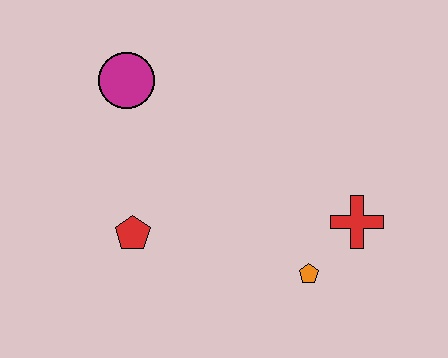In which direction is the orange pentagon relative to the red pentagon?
The orange pentagon is to the right of the red pentagon.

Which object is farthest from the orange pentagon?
The magenta circle is farthest from the orange pentagon.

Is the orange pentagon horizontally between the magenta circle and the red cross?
Yes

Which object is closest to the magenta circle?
The red pentagon is closest to the magenta circle.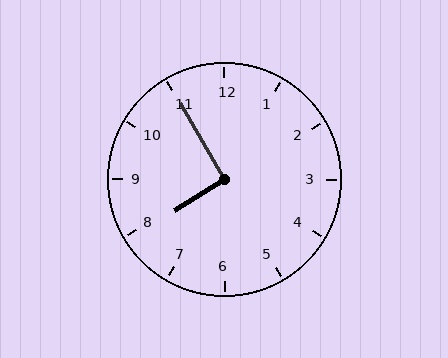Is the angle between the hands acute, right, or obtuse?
It is right.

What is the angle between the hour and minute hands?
Approximately 92 degrees.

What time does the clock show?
7:55.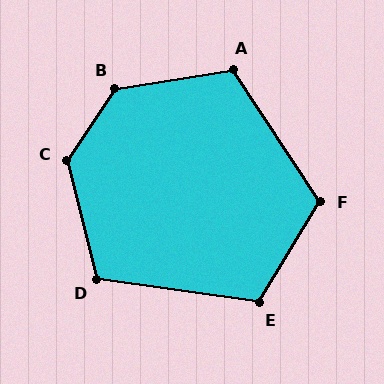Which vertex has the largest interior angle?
B, at approximately 133 degrees.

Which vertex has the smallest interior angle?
D, at approximately 112 degrees.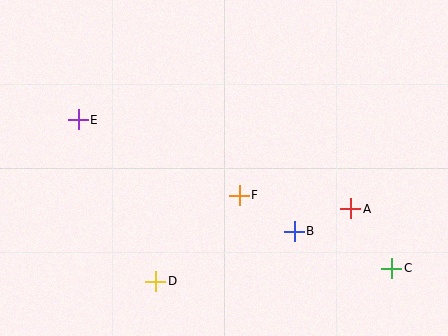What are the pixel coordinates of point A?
Point A is at (351, 209).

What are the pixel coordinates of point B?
Point B is at (294, 231).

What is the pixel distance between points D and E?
The distance between D and E is 179 pixels.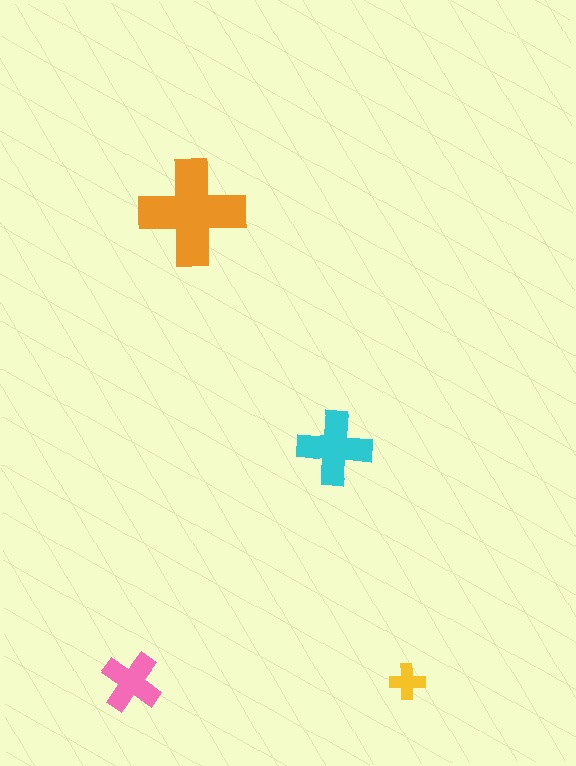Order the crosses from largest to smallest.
the orange one, the cyan one, the pink one, the yellow one.